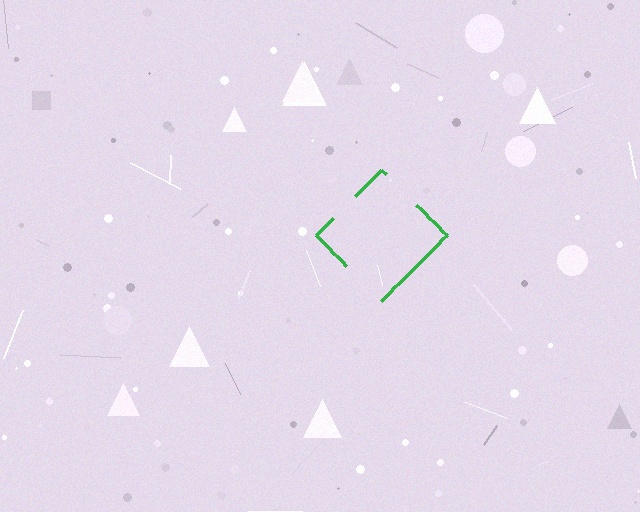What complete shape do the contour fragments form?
The contour fragments form a diamond.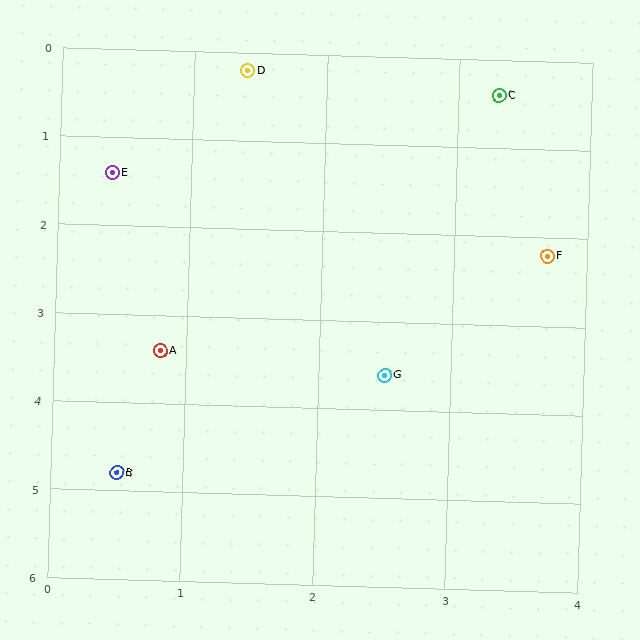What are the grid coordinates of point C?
Point C is at approximately (3.3, 0.4).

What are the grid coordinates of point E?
Point E is at approximately (0.4, 1.4).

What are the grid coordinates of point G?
Point G is at approximately (2.5, 3.6).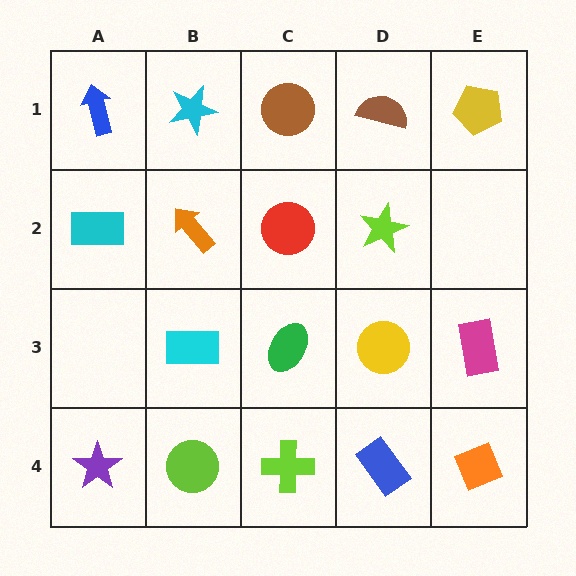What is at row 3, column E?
A magenta rectangle.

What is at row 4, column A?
A purple star.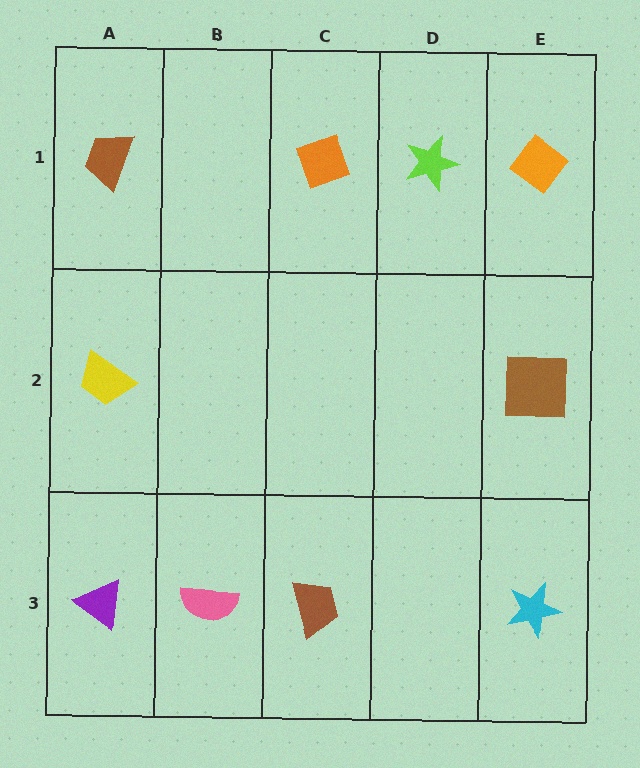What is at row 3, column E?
A cyan star.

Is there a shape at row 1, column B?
No, that cell is empty.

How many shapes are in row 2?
2 shapes.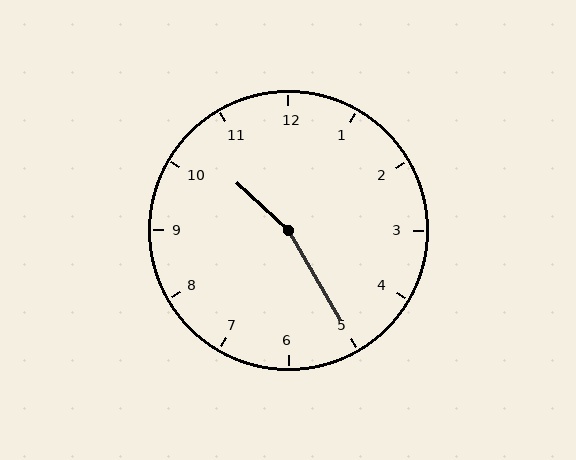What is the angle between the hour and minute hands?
Approximately 162 degrees.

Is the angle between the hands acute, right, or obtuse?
It is obtuse.